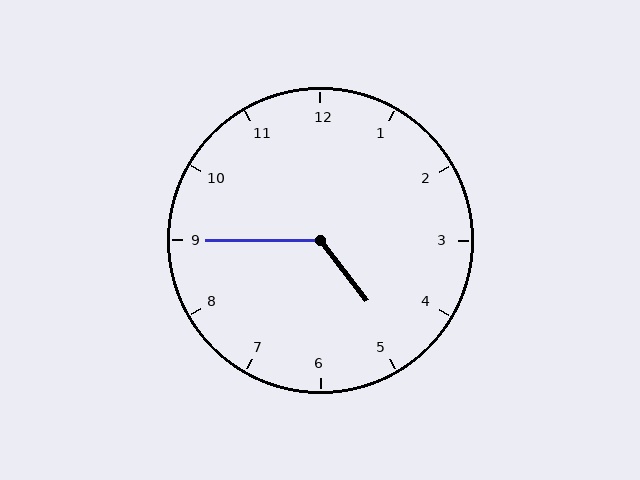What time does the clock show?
4:45.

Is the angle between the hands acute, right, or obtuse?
It is obtuse.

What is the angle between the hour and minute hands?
Approximately 128 degrees.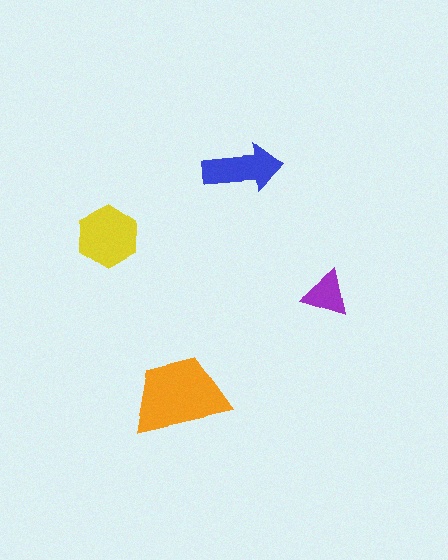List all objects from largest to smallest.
The orange trapezoid, the yellow hexagon, the blue arrow, the purple triangle.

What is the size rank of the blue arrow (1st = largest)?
3rd.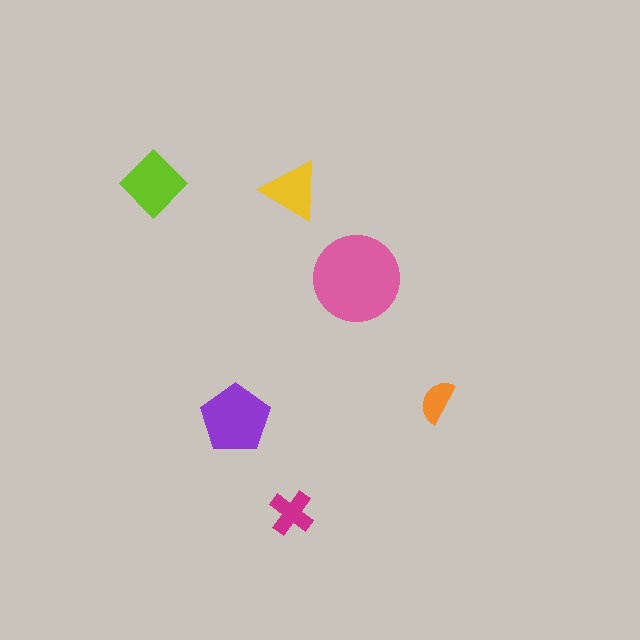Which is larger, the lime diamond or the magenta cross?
The lime diamond.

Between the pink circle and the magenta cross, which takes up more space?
The pink circle.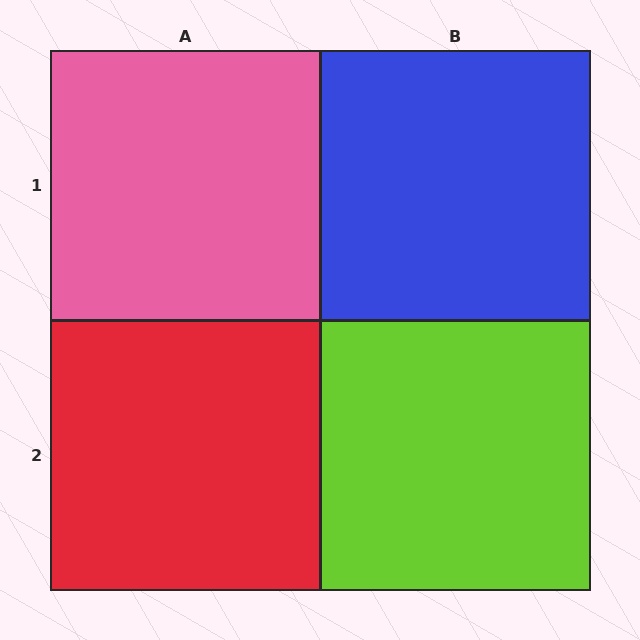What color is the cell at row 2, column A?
Red.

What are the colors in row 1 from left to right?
Pink, blue.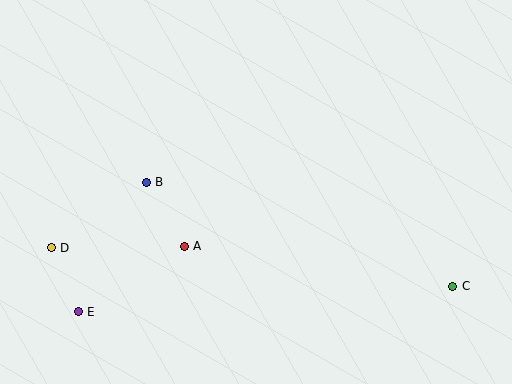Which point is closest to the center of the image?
Point A at (184, 246) is closest to the center.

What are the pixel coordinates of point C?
Point C is at (453, 286).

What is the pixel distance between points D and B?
The distance between D and B is 115 pixels.